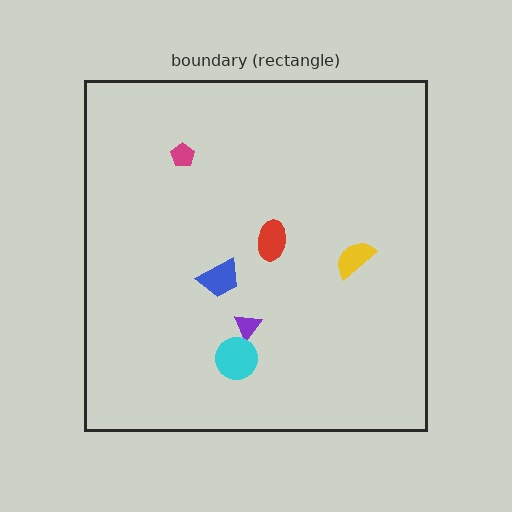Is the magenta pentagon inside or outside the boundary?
Inside.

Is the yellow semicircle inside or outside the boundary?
Inside.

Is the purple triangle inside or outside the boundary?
Inside.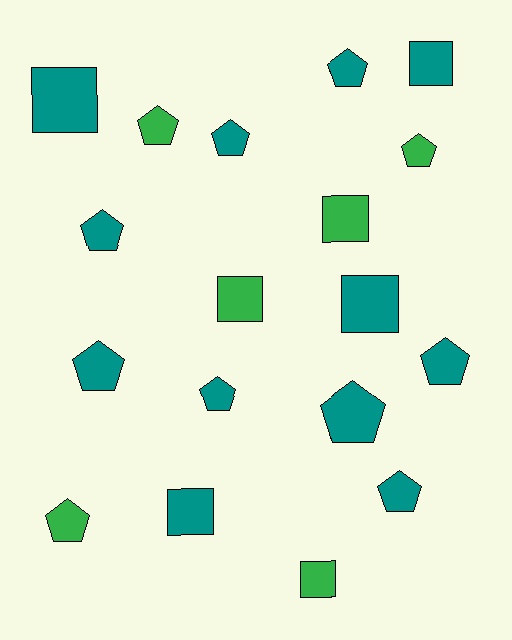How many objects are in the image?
There are 18 objects.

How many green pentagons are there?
There are 3 green pentagons.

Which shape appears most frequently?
Pentagon, with 11 objects.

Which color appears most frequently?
Teal, with 12 objects.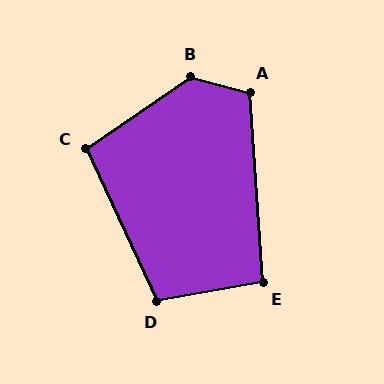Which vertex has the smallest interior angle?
E, at approximately 96 degrees.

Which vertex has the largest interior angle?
B, at approximately 131 degrees.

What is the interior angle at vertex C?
Approximately 99 degrees (obtuse).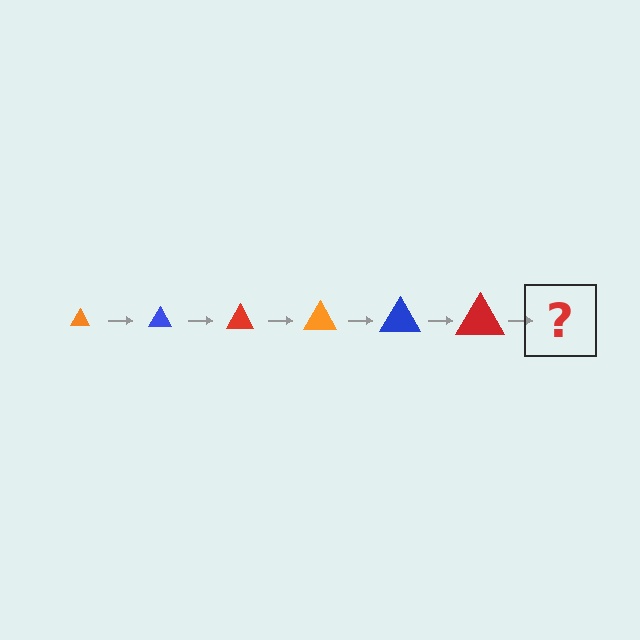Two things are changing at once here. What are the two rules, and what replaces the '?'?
The two rules are that the triangle grows larger each step and the color cycles through orange, blue, and red. The '?' should be an orange triangle, larger than the previous one.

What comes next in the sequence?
The next element should be an orange triangle, larger than the previous one.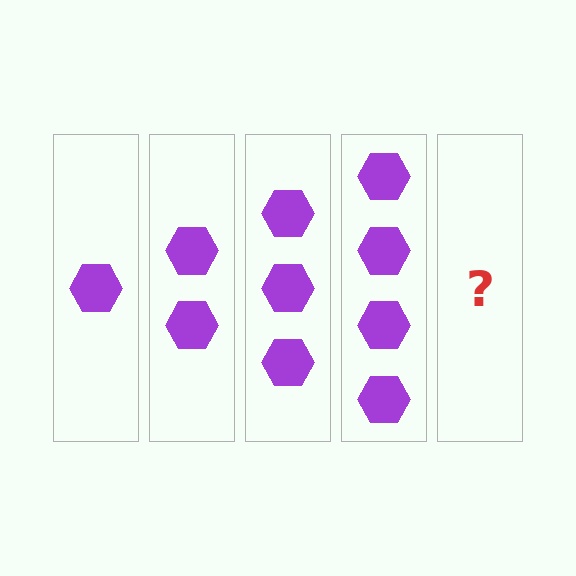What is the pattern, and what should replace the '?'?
The pattern is that each step adds one more hexagon. The '?' should be 5 hexagons.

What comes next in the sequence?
The next element should be 5 hexagons.